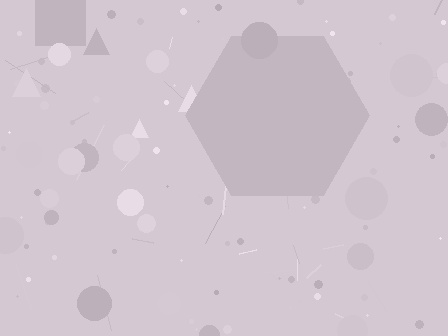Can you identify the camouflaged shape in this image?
The camouflaged shape is a hexagon.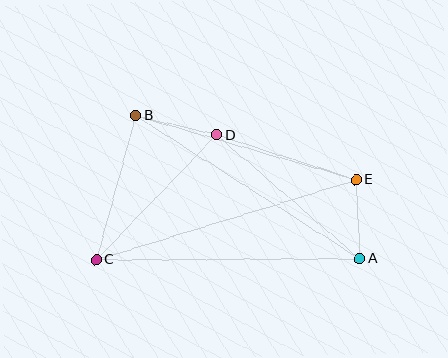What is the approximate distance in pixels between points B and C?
The distance between B and C is approximately 149 pixels.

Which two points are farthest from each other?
Points C and E are farthest from each other.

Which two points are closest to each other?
Points A and E are closest to each other.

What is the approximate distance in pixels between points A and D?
The distance between A and D is approximately 190 pixels.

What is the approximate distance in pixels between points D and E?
The distance between D and E is approximately 147 pixels.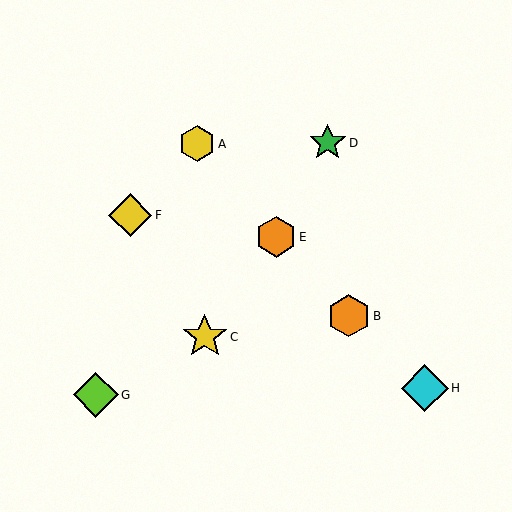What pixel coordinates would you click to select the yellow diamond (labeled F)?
Click at (130, 215) to select the yellow diamond F.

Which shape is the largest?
The cyan diamond (labeled H) is the largest.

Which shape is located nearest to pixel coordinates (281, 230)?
The orange hexagon (labeled E) at (276, 237) is nearest to that location.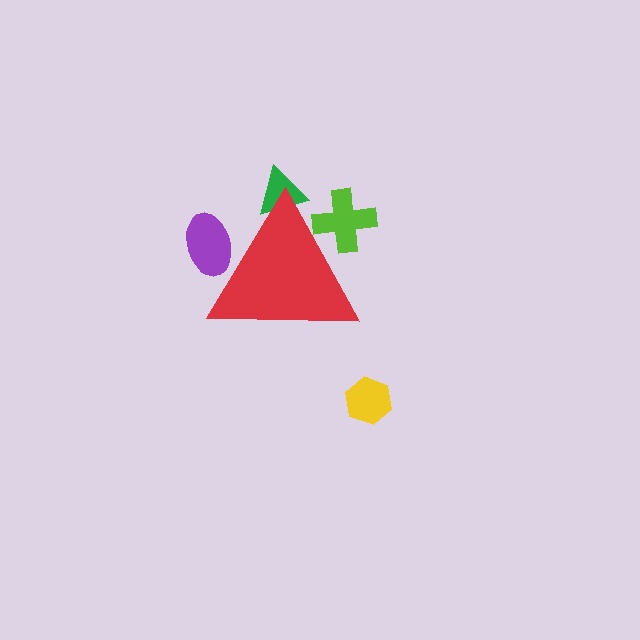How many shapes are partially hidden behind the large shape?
3 shapes are partially hidden.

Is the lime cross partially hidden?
Yes, the lime cross is partially hidden behind the red triangle.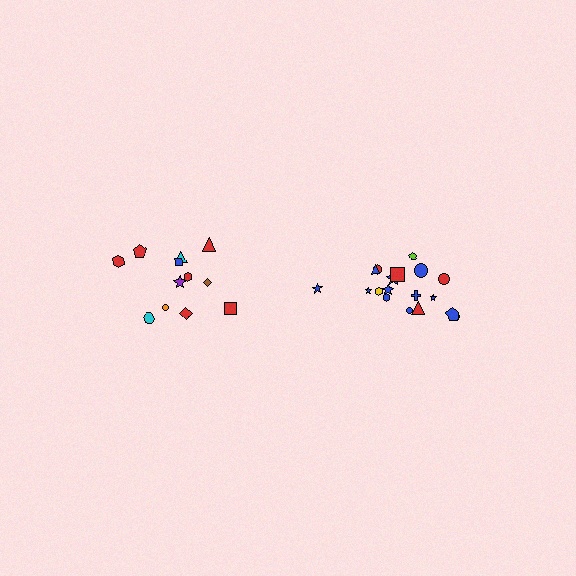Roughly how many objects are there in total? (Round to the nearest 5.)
Roughly 30 objects in total.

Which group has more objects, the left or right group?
The right group.